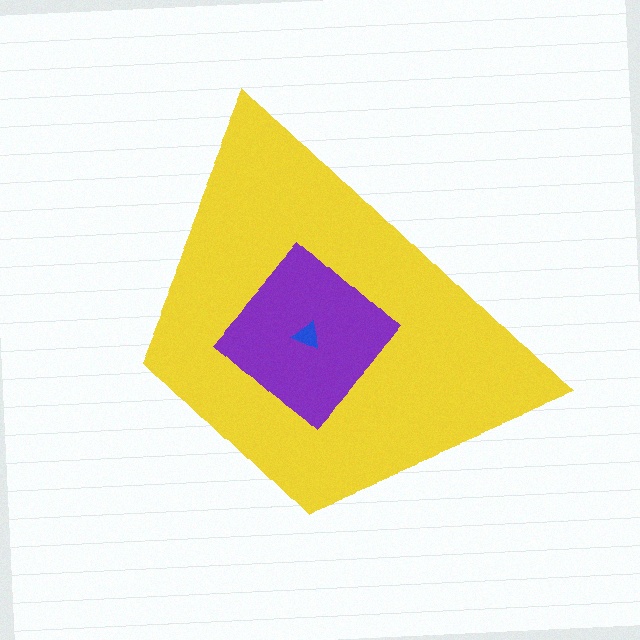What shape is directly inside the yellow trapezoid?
The purple diamond.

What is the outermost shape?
The yellow trapezoid.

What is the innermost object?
The blue triangle.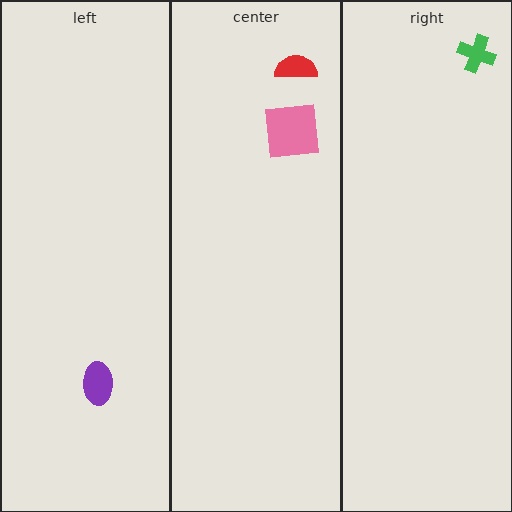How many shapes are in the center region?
2.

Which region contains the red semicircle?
The center region.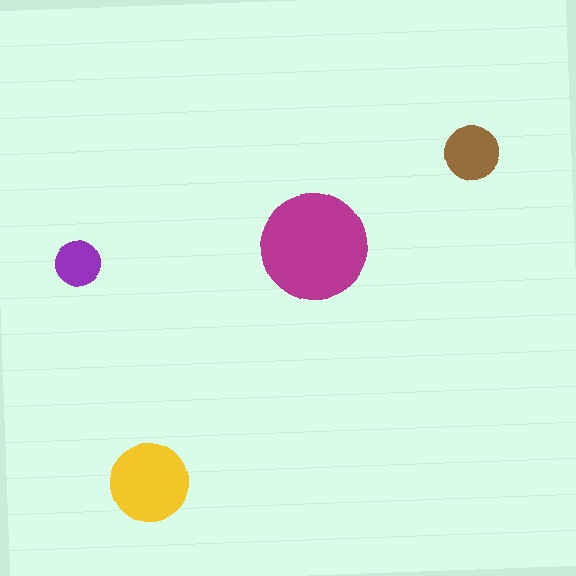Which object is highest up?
The brown circle is topmost.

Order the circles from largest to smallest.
the magenta one, the yellow one, the brown one, the purple one.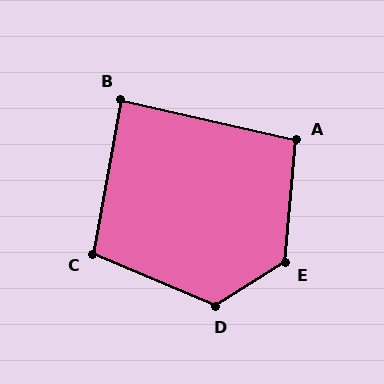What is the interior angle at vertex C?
Approximately 103 degrees (obtuse).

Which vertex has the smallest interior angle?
B, at approximately 87 degrees.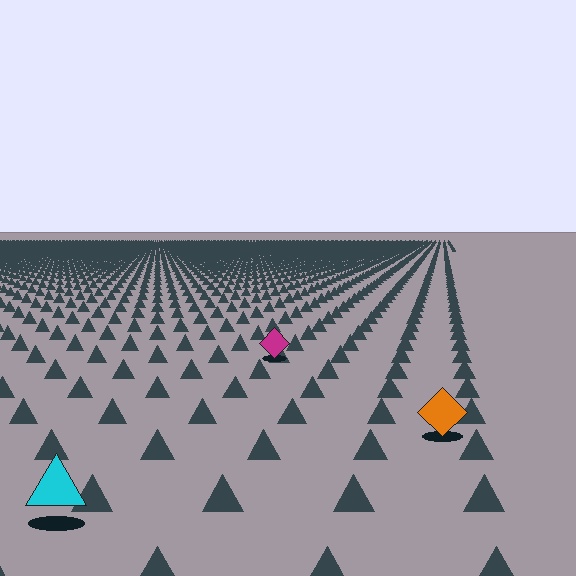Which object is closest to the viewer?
The cyan triangle is closest. The texture marks near it are larger and more spread out.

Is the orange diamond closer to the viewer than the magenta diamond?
Yes. The orange diamond is closer — you can tell from the texture gradient: the ground texture is coarser near it.